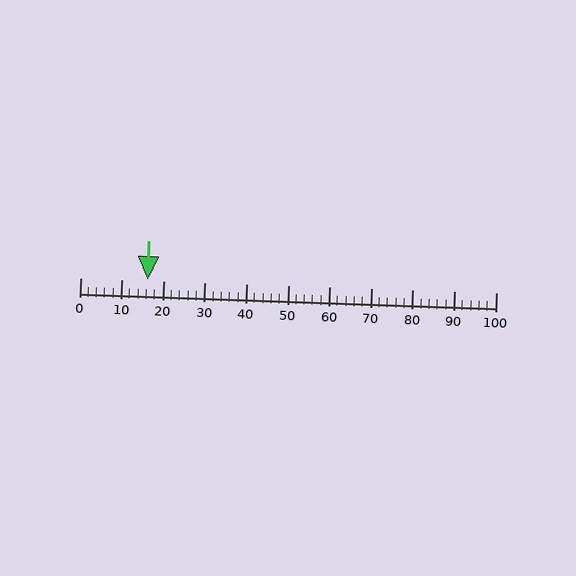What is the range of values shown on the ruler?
The ruler shows values from 0 to 100.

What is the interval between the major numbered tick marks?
The major tick marks are spaced 10 units apart.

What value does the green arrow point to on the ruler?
The green arrow points to approximately 16.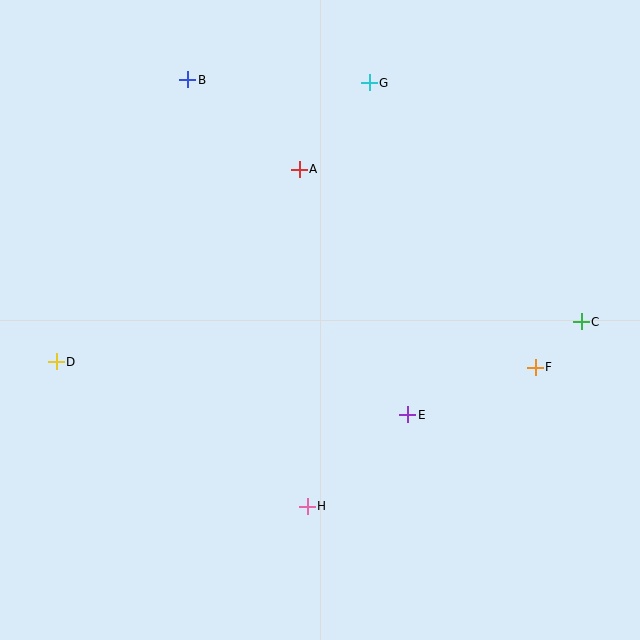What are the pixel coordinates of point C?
Point C is at (581, 322).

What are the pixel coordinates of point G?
Point G is at (369, 83).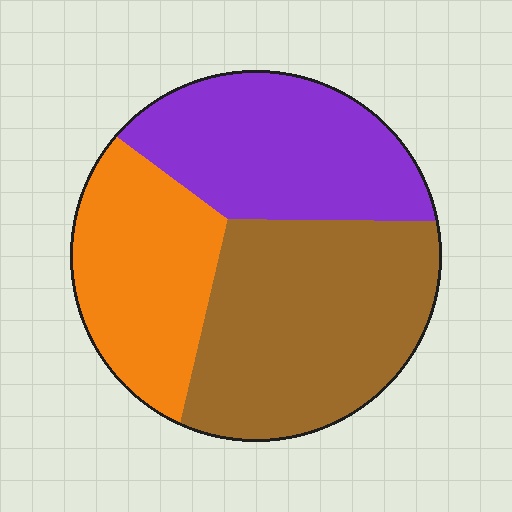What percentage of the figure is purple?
Purple takes up about one third (1/3) of the figure.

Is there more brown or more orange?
Brown.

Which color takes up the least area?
Orange, at roughly 25%.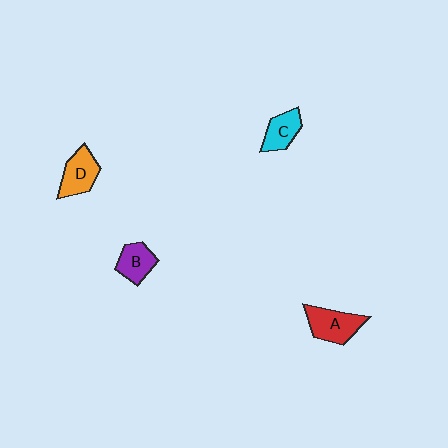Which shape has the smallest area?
Shape C (cyan).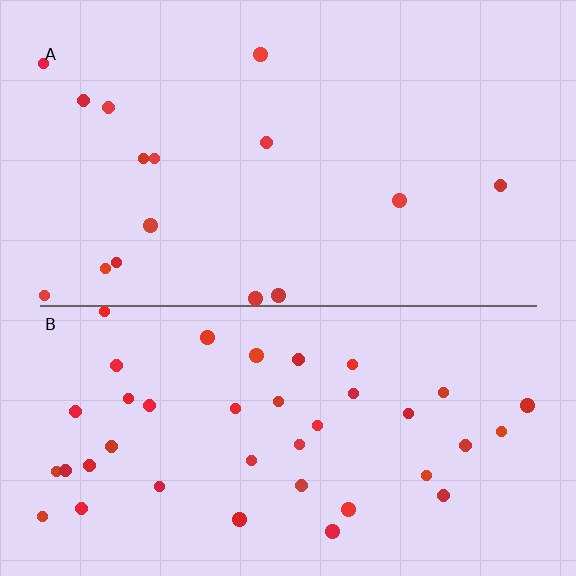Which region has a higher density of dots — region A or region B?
B (the bottom).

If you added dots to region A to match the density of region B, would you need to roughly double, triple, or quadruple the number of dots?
Approximately triple.